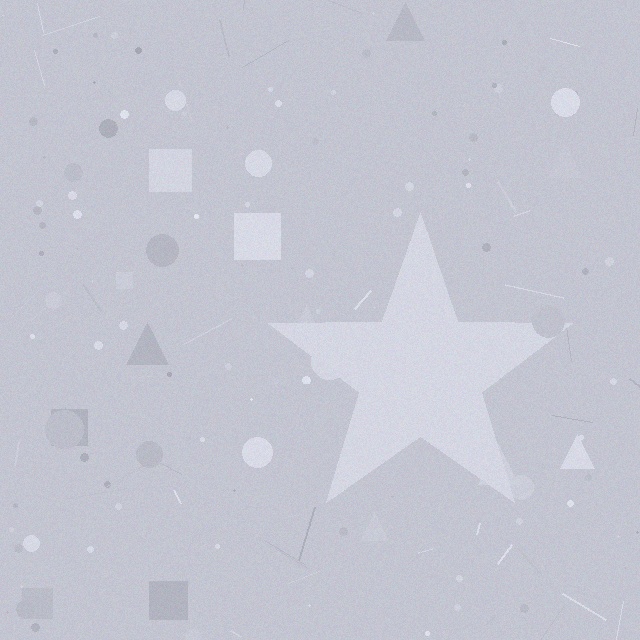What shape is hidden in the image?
A star is hidden in the image.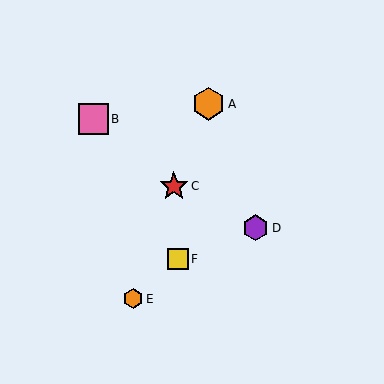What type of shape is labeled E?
Shape E is an orange hexagon.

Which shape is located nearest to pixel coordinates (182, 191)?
The red star (labeled C) at (174, 186) is nearest to that location.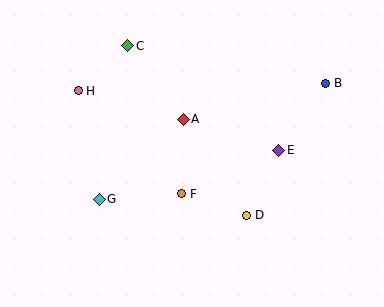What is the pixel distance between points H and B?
The distance between H and B is 247 pixels.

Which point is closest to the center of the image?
Point A at (183, 119) is closest to the center.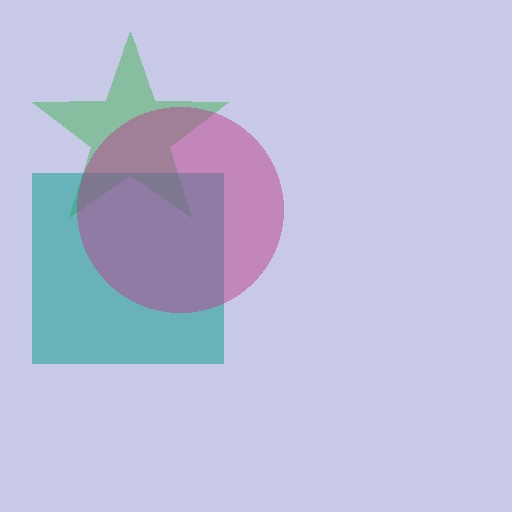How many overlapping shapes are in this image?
There are 3 overlapping shapes in the image.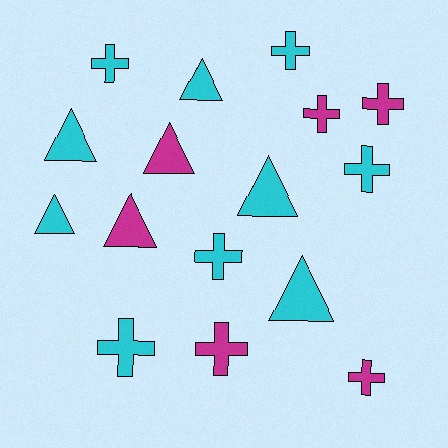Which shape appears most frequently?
Cross, with 9 objects.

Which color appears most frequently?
Cyan, with 10 objects.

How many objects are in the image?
There are 16 objects.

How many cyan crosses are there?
There are 5 cyan crosses.